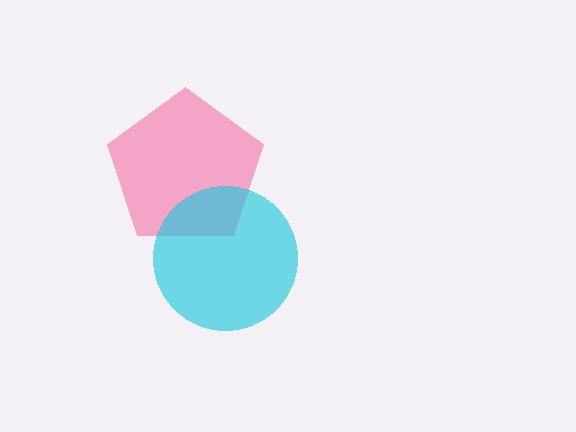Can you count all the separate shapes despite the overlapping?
Yes, there are 2 separate shapes.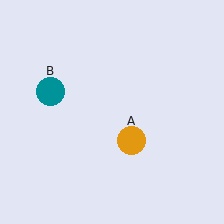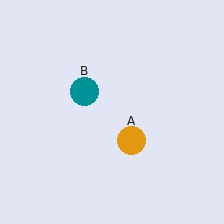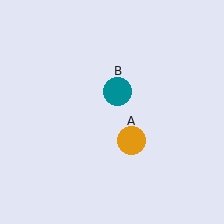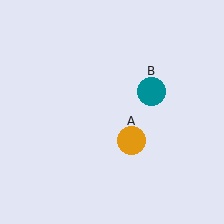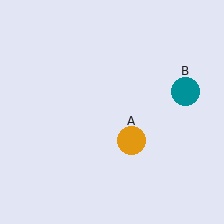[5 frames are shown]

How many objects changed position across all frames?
1 object changed position: teal circle (object B).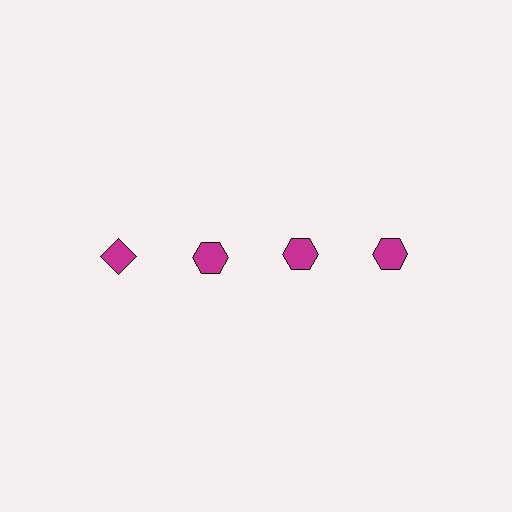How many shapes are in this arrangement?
There are 4 shapes arranged in a grid pattern.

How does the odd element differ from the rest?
It has a different shape: diamond instead of hexagon.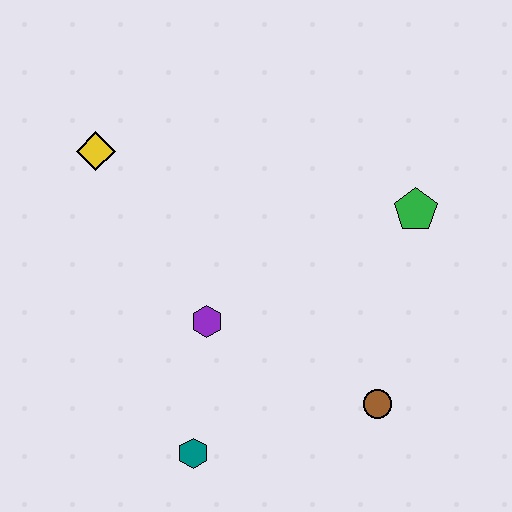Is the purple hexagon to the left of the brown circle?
Yes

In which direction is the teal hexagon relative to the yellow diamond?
The teal hexagon is below the yellow diamond.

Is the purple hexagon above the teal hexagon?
Yes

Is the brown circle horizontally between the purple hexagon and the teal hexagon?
No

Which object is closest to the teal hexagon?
The purple hexagon is closest to the teal hexagon.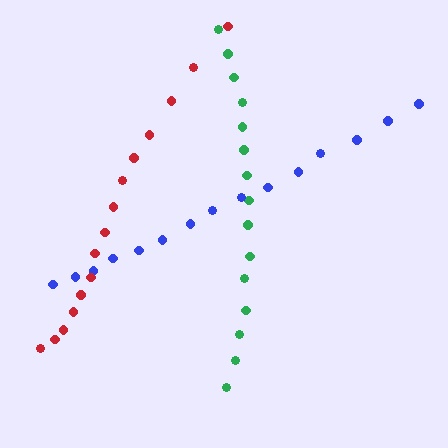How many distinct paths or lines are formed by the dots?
There are 3 distinct paths.